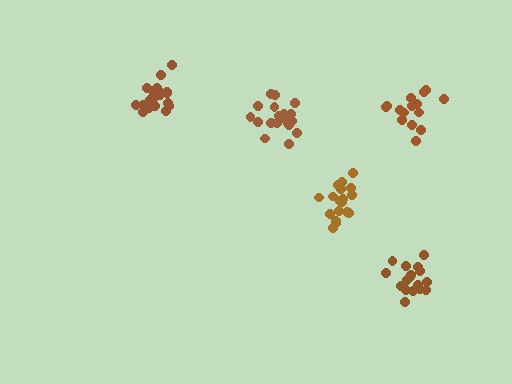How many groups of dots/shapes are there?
There are 5 groups.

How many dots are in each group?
Group 1: 19 dots, Group 2: 19 dots, Group 3: 17 dots, Group 4: 20 dots, Group 5: 15 dots (90 total).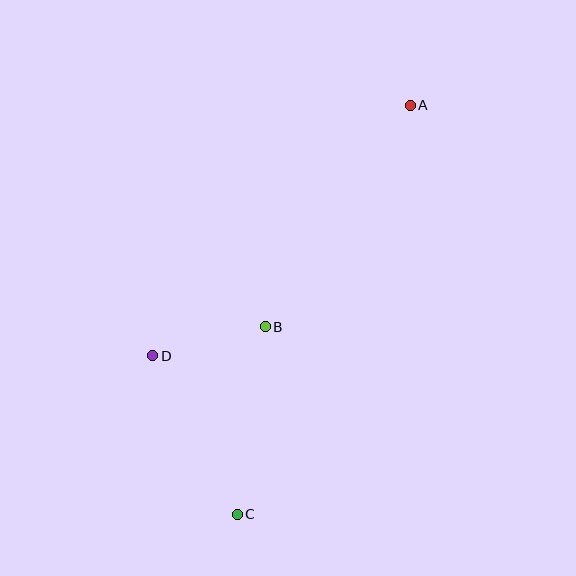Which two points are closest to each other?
Points B and D are closest to each other.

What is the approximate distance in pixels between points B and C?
The distance between B and C is approximately 190 pixels.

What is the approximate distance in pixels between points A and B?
The distance between A and B is approximately 265 pixels.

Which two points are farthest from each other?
Points A and C are farthest from each other.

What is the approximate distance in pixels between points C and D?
The distance between C and D is approximately 180 pixels.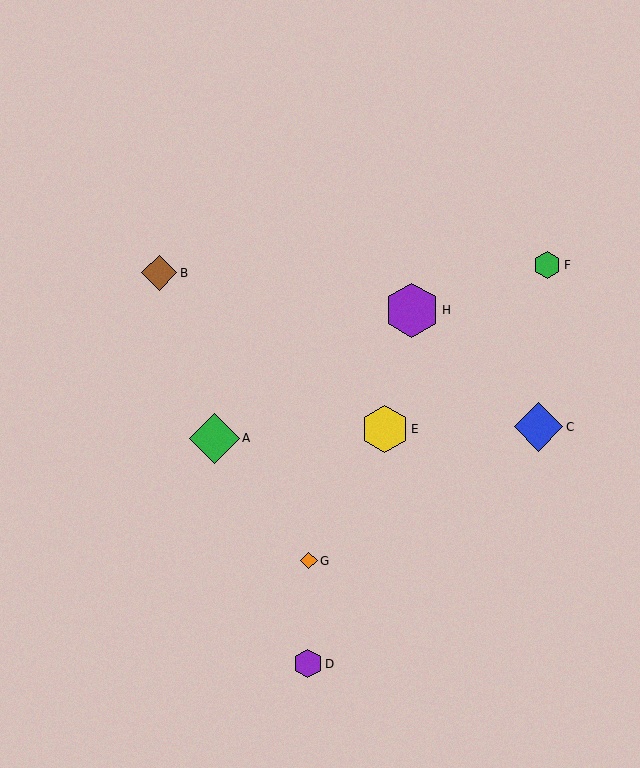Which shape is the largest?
The purple hexagon (labeled H) is the largest.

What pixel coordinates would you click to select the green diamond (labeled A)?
Click at (214, 438) to select the green diamond A.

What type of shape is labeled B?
Shape B is a brown diamond.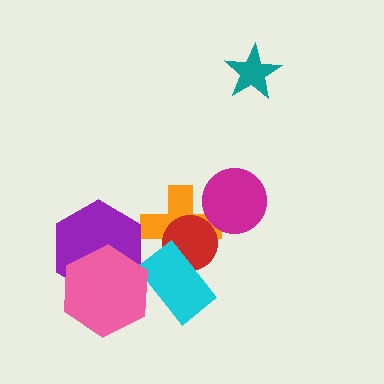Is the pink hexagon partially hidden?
No, no other shape covers it.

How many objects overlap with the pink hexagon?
2 objects overlap with the pink hexagon.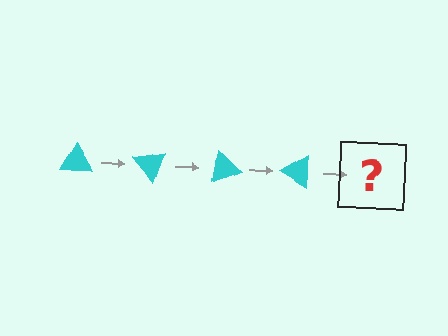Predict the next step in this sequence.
The next step is a cyan triangle rotated 200 degrees.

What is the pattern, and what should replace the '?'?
The pattern is that the triangle rotates 50 degrees each step. The '?' should be a cyan triangle rotated 200 degrees.